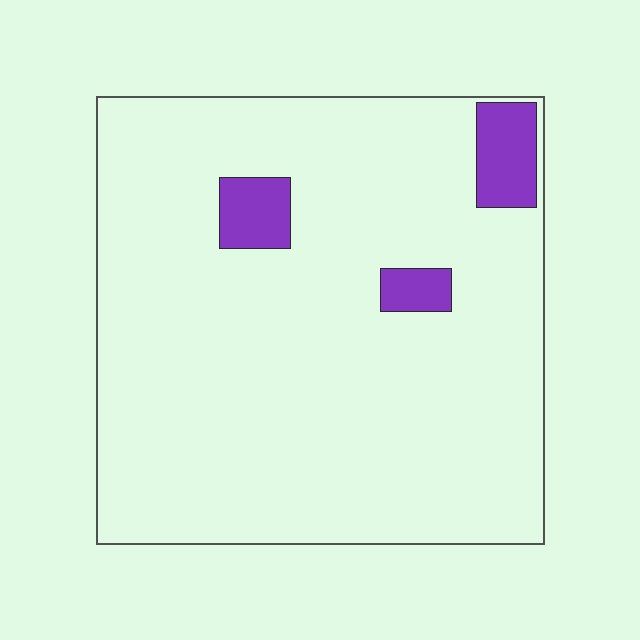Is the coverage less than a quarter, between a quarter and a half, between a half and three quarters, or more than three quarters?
Less than a quarter.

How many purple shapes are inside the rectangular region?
3.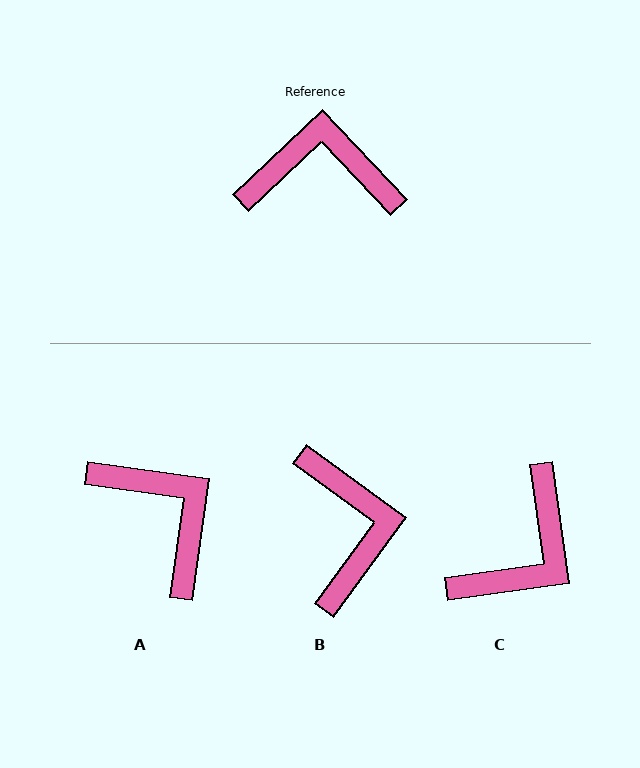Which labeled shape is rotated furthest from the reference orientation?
C, about 126 degrees away.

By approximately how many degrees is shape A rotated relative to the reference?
Approximately 52 degrees clockwise.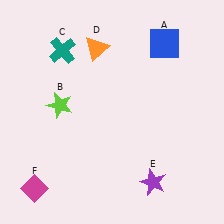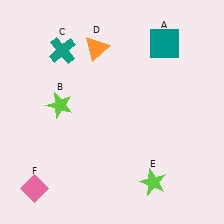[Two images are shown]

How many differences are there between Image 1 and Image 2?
There are 3 differences between the two images.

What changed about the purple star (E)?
In Image 1, E is purple. In Image 2, it changed to lime.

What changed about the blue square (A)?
In Image 1, A is blue. In Image 2, it changed to teal.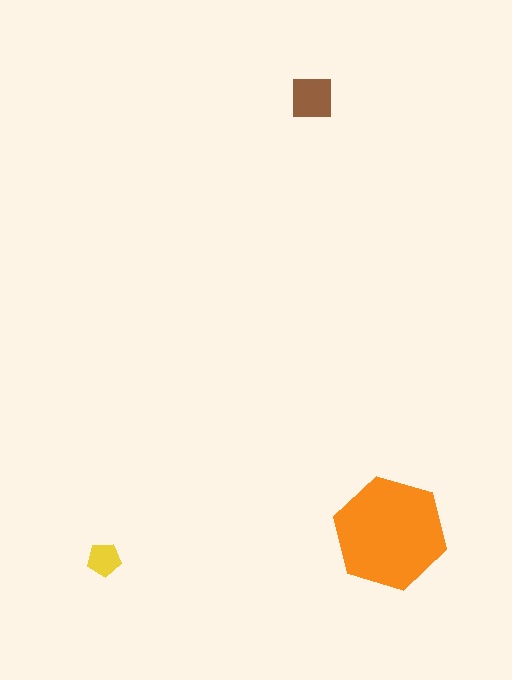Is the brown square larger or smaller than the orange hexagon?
Smaller.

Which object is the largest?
The orange hexagon.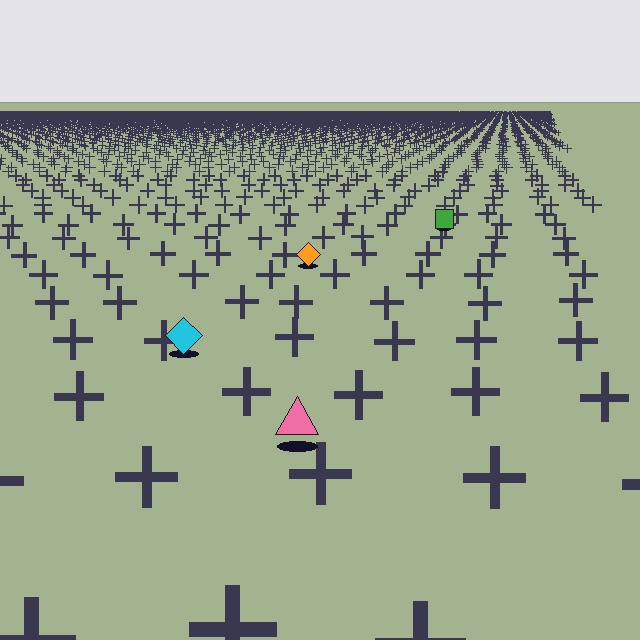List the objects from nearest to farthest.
From nearest to farthest: the pink triangle, the cyan diamond, the orange diamond, the green square.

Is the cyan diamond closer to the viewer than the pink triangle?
No. The pink triangle is closer — you can tell from the texture gradient: the ground texture is coarser near it.